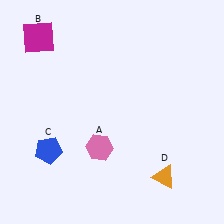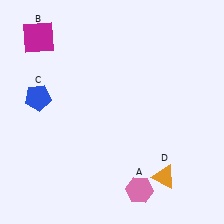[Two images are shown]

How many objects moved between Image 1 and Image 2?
2 objects moved between the two images.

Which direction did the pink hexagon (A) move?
The pink hexagon (A) moved down.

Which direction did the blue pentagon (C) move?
The blue pentagon (C) moved up.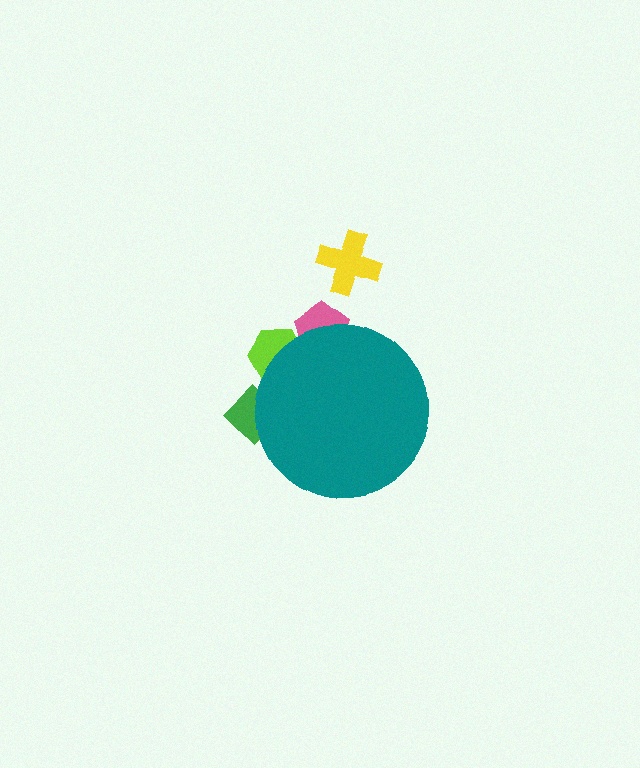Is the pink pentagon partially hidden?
Yes, the pink pentagon is partially hidden behind the teal circle.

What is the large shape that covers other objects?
A teal circle.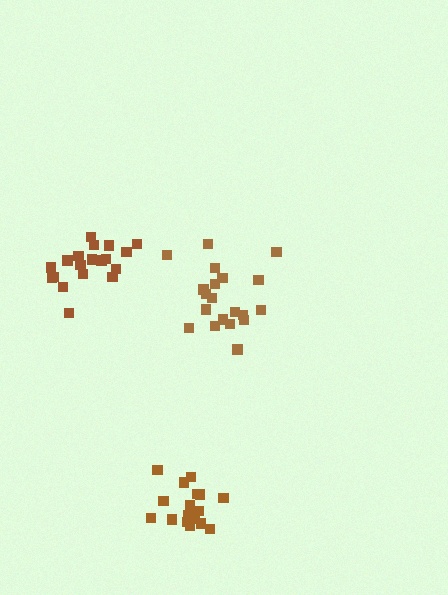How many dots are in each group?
Group 1: 19 dots, Group 2: 20 dots, Group 3: 18 dots (57 total).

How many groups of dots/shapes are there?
There are 3 groups.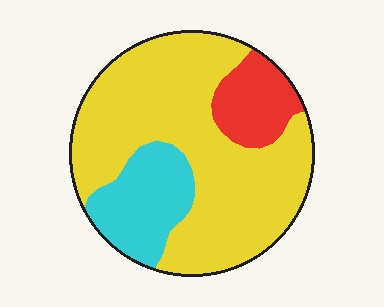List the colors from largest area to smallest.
From largest to smallest: yellow, cyan, red.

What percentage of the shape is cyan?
Cyan takes up about one fifth (1/5) of the shape.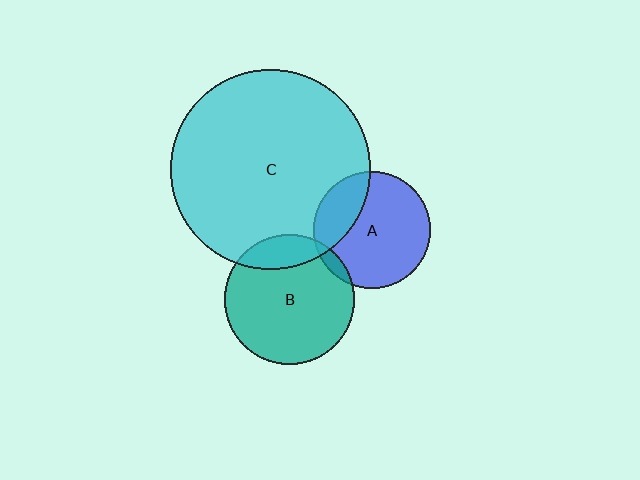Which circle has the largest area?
Circle C (cyan).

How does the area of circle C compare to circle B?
Approximately 2.4 times.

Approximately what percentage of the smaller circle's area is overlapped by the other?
Approximately 15%.